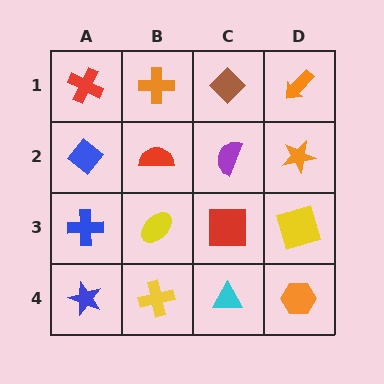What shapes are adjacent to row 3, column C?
A purple semicircle (row 2, column C), a cyan triangle (row 4, column C), a yellow ellipse (row 3, column B), a yellow square (row 3, column D).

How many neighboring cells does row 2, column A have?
3.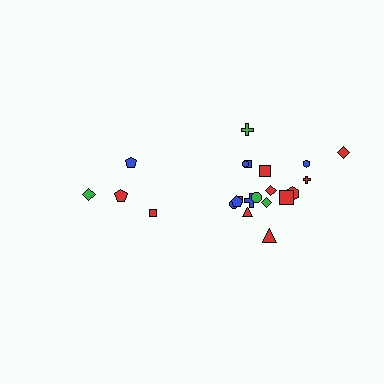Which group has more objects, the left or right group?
The right group.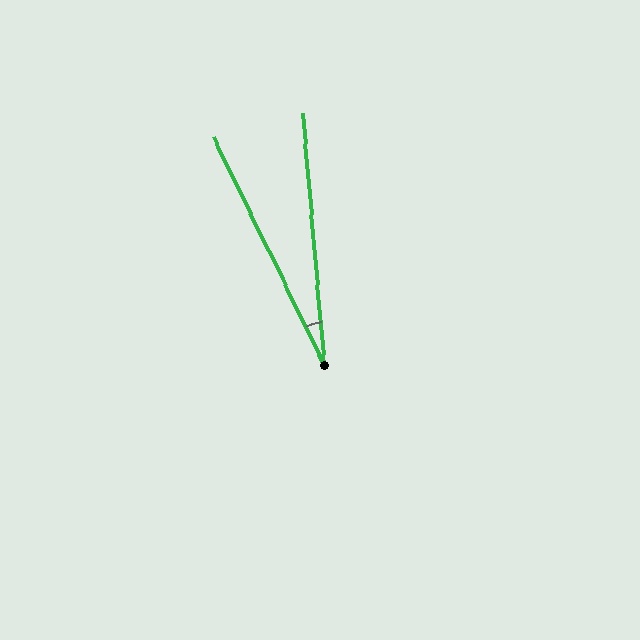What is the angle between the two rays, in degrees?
Approximately 21 degrees.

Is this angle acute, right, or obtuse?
It is acute.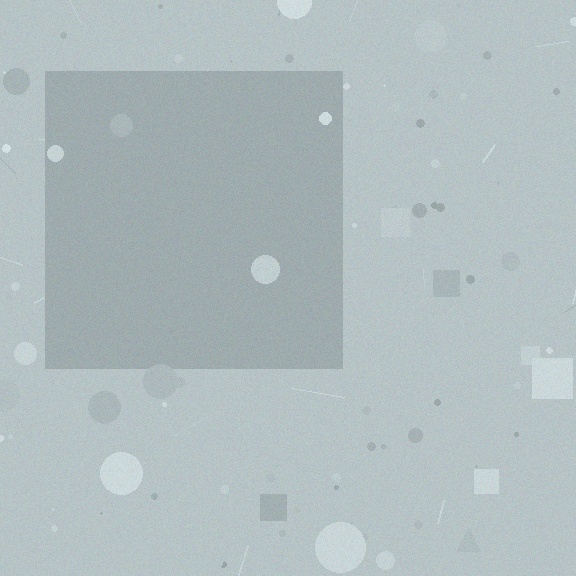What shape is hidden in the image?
A square is hidden in the image.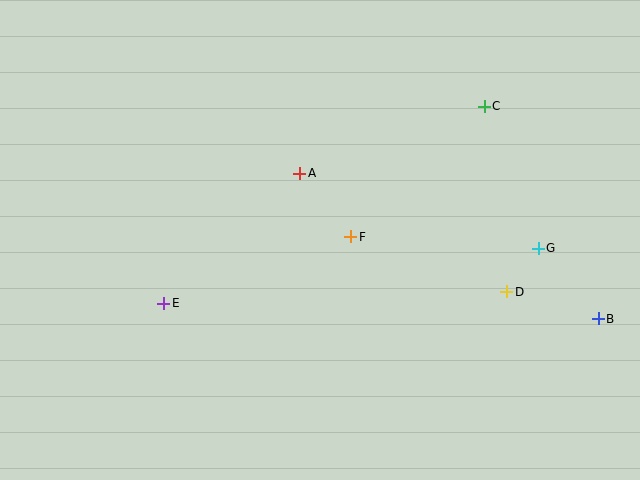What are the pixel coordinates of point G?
Point G is at (538, 248).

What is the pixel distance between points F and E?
The distance between F and E is 198 pixels.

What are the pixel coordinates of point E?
Point E is at (164, 303).